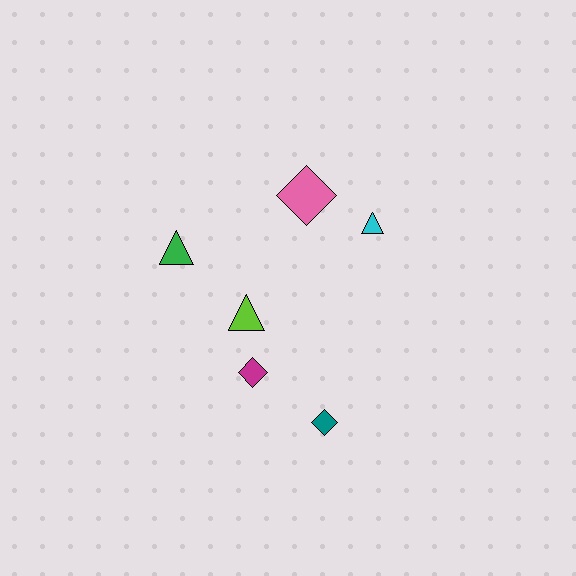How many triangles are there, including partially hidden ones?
There are 3 triangles.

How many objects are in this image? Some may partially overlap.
There are 6 objects.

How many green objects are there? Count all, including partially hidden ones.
There is 1 green object.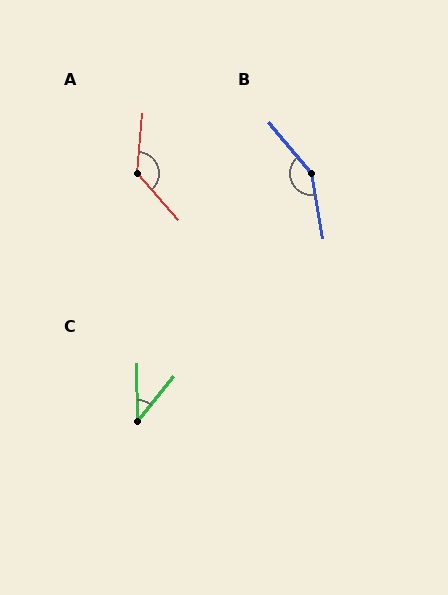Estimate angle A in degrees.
Approximately 133 degrees.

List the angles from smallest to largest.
C (40°), A (133°), B (151°).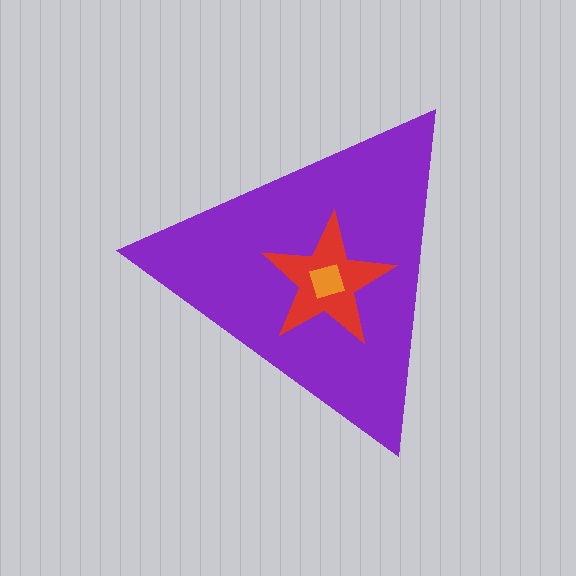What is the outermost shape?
The purple triangle.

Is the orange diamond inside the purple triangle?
Yes.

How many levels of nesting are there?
3.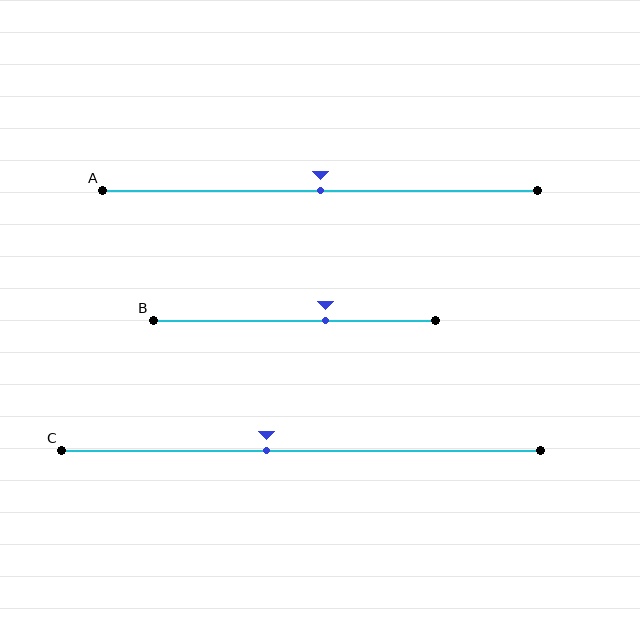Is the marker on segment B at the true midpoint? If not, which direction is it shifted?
No, the marker on segment B is shifted to the right by about 11% of the segment length.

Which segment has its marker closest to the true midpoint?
Segment A has its marker closest to the true midpoint.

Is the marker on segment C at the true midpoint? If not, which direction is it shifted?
No, the marker on segment C is shifted to the left by about 7% of the segment length.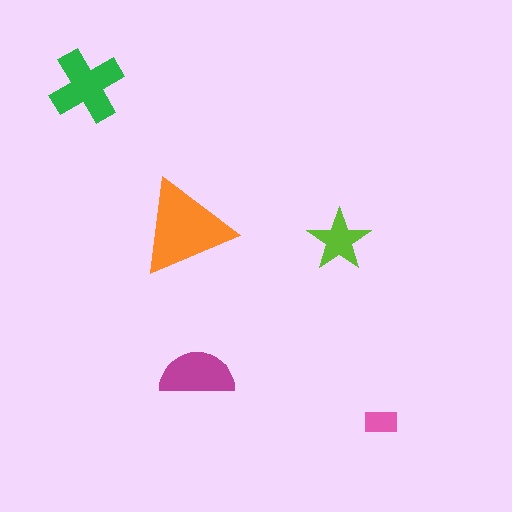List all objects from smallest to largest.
The pink rectangle, the lime star, the magenta semicircle, the green cross, the orange triangle.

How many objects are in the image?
There are 5 objects in the image.